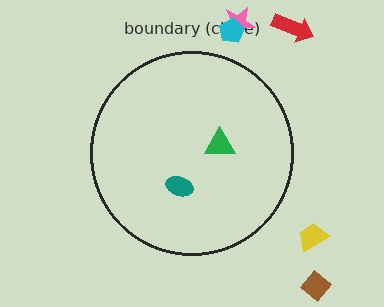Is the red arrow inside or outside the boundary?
Outside.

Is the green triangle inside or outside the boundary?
Inside.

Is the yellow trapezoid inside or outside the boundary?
Outside.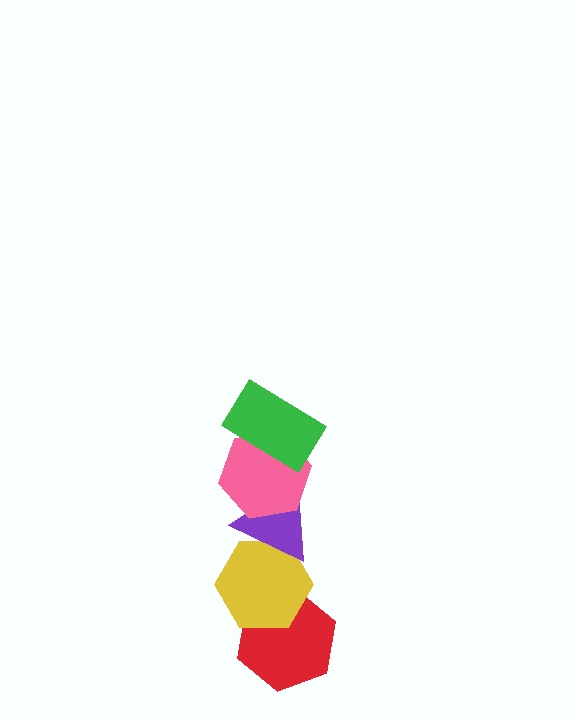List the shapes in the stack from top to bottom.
From top to bottom: the green rectangle, the pink hexagon, the purple triangle, the yellow hexagon, the red hexagon.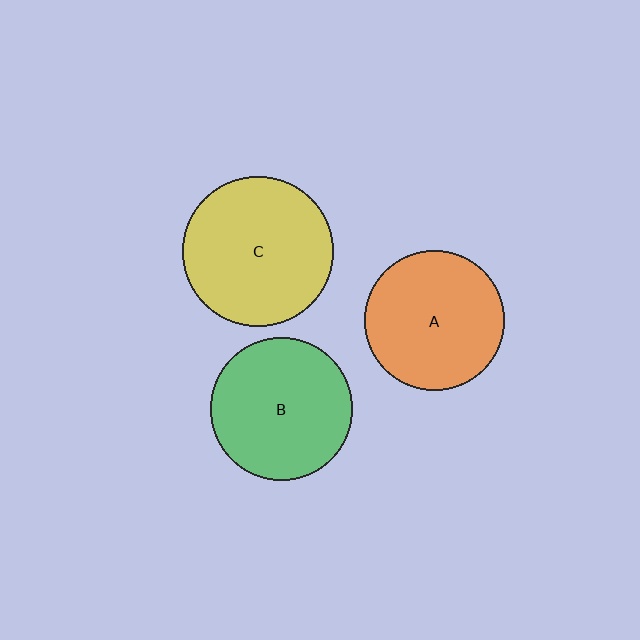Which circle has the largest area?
Circle C (yellow).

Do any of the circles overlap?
No, none of the circles overlap.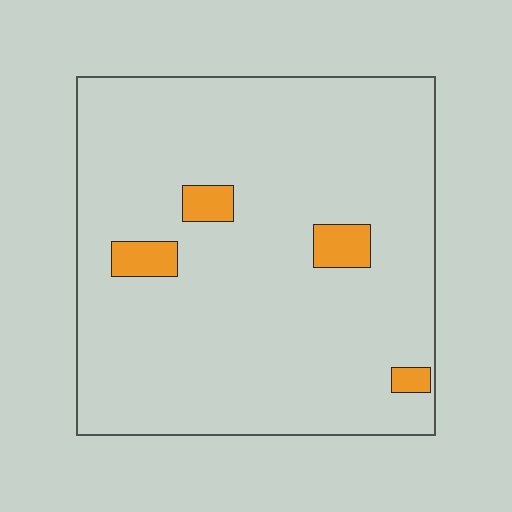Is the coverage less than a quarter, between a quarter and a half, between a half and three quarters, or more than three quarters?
Less than a quarter.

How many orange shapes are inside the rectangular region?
4.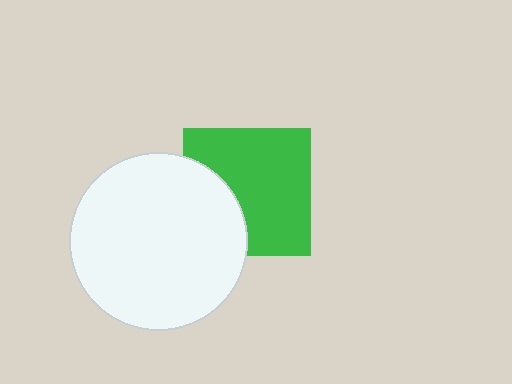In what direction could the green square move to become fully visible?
The green square could move right. That would shift it out from behind the white circle entirely.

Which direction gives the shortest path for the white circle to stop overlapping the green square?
Moving left gives the shortest separation.